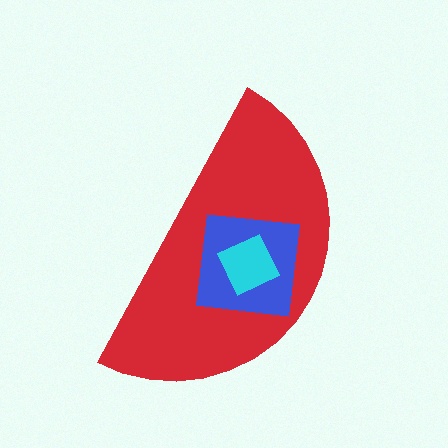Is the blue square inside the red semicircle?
Yes.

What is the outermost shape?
The red semicircle.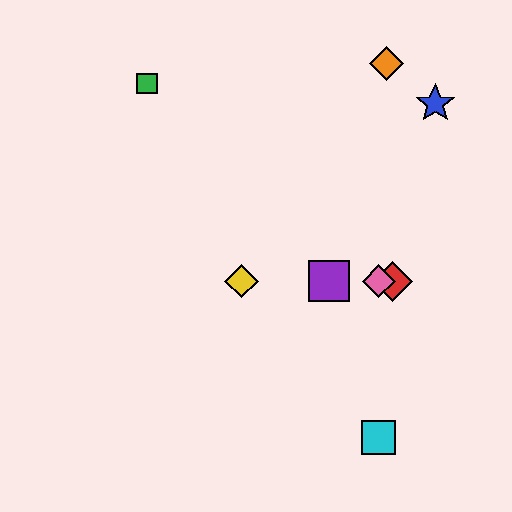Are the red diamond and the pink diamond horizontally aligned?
Yes, both are at y≈281.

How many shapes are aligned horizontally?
4 shapes (the red diamond, the yellow diamond, the purple square, the pink diamond) are aligned horizontally.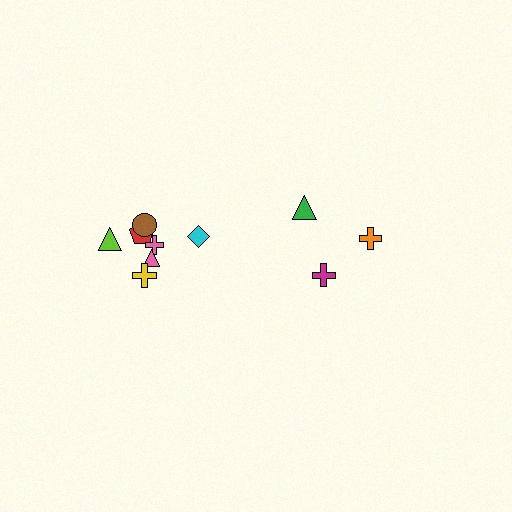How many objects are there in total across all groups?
There are 10 objects.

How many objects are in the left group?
There are 7 objects.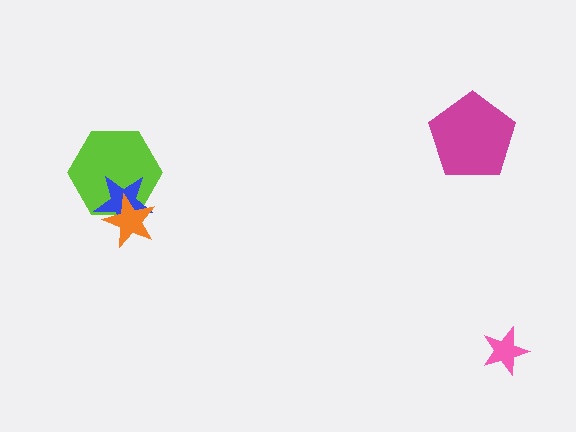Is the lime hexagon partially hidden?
Yes, it is partially covered by another shape.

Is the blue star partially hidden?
Yes, it is partially covered by another shape.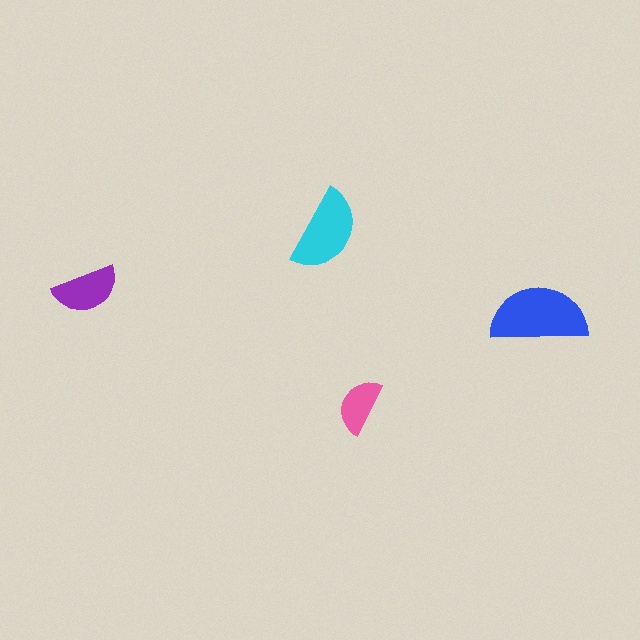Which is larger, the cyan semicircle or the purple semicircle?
The cyan one.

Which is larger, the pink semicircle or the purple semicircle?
The purple one.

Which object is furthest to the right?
The blue semicircle is rightmost.